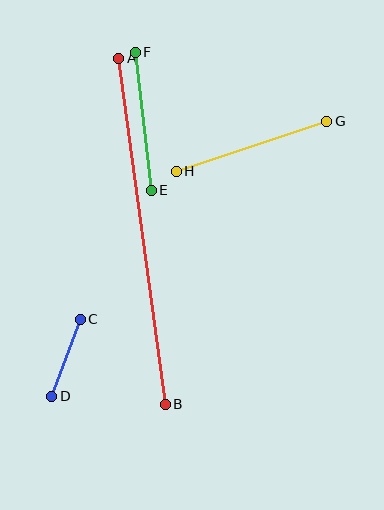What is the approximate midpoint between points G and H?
The midpoint is at approximately (251, 146) pixels.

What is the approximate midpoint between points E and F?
The midpoint is at approximately (143, 121) pixels.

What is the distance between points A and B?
The distance is approximately 349 pixels.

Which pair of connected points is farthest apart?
Points A and B are farthest apart.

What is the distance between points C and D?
The distance is approximately 82 pixels.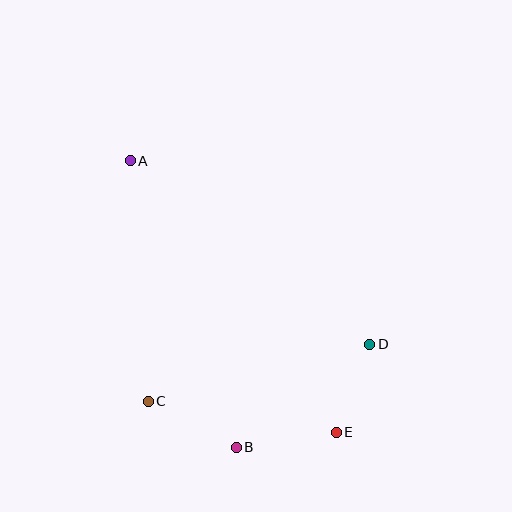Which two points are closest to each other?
Points D and E are closest to each other.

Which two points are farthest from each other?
Points A and E are farthest from each other.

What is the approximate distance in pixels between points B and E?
The distance between B and E is approximately 101 pixels.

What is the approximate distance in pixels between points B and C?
The distance between B and C is approximately 99 pixels.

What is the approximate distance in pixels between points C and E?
The distance between C and E is approximately 191 pixels.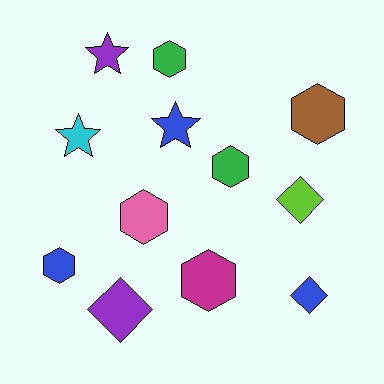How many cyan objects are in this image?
There is 1 cyan object.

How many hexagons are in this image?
There are 6 hexagons.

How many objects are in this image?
There are 12 objects.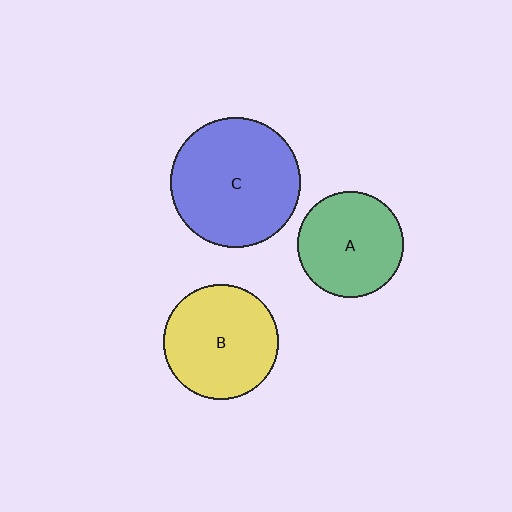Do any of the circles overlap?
No, none of the circles overlap.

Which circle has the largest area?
Circle C (blue).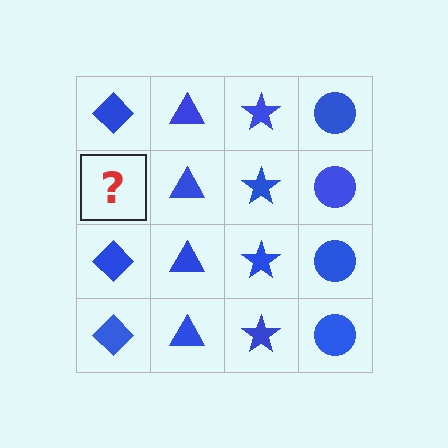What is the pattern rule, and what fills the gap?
The rule is that each column has a consistent shape. The gap should be filled with a blue diamond.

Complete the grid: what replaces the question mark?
The question mark should be replaced with a blue diamond.